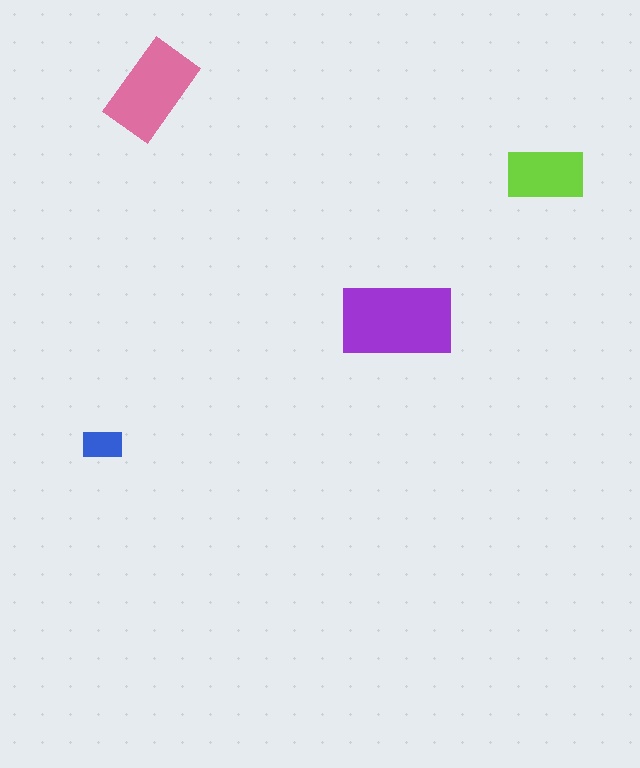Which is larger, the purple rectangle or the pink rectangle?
The purple one.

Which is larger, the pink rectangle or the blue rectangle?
The pink one.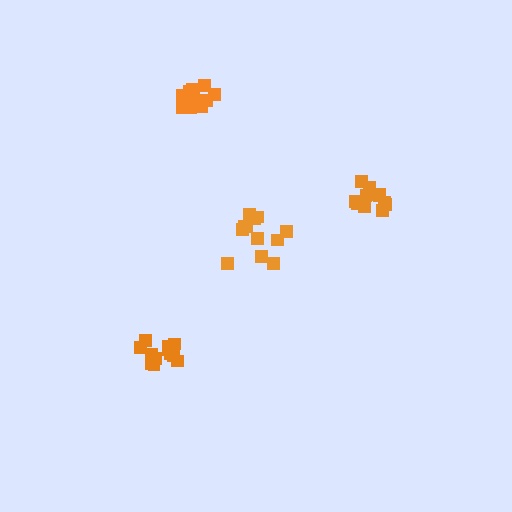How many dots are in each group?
Group 1: 12 dots, Group 2: 12 dots, Group 3: 13 dots, Group 4: 13 dots (50 total).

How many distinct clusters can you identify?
There are 4 distinct clusters.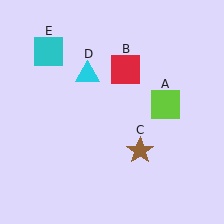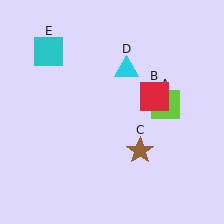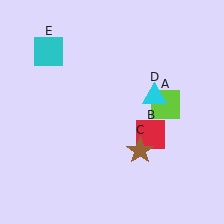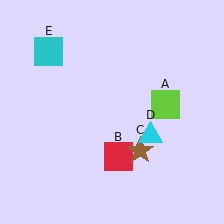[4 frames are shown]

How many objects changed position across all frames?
2 objects changed position: red square (object B), cyan triangle (object D).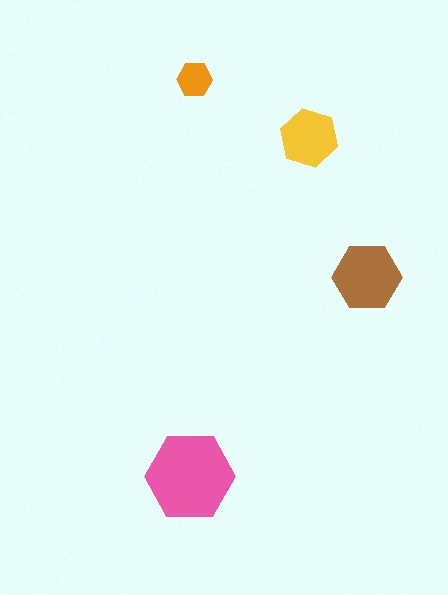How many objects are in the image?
There are 4 objects in the image.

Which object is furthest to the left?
The pink hexagon is leftmost.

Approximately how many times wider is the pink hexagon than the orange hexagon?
About 2.5 times wider.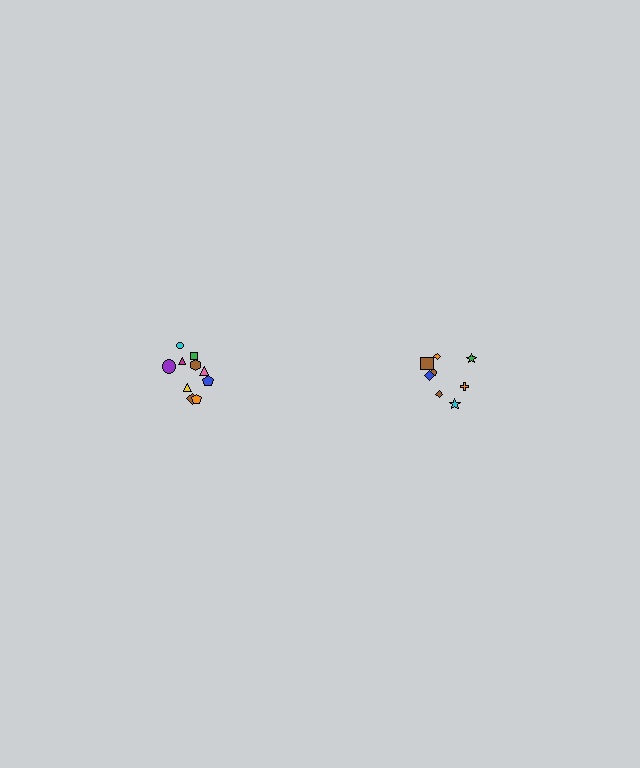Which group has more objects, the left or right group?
The left group.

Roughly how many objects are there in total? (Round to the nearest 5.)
Roughly 20 objects in total.